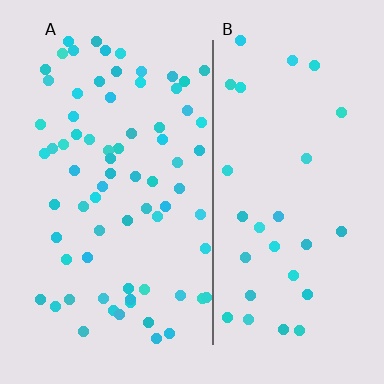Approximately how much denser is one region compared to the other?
Approximately 2.5× — region A over region B.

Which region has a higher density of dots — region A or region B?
A (the left).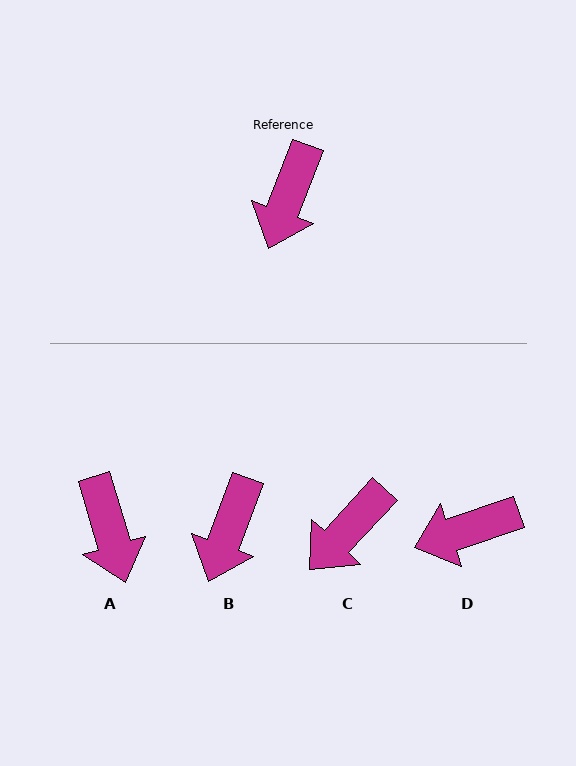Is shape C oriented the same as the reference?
No, it is off by about 22 degrees.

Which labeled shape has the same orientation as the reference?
B.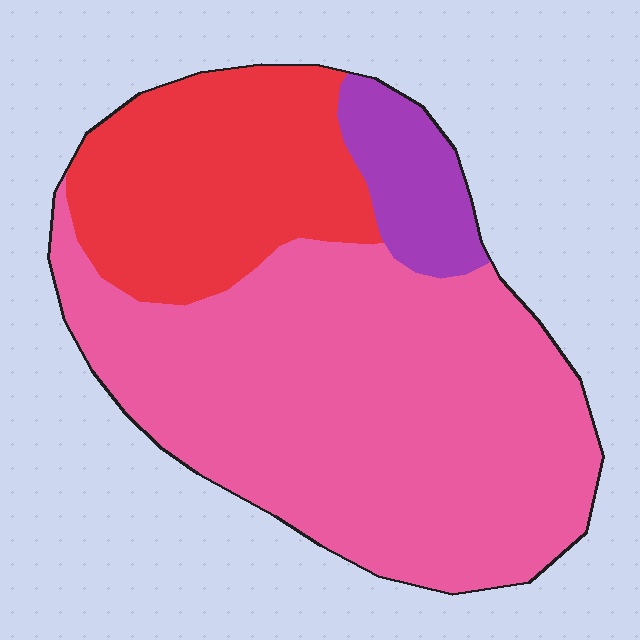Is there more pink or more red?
Pink.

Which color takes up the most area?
Pink, at roughly 65%.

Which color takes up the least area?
Purple, at roughly 10%.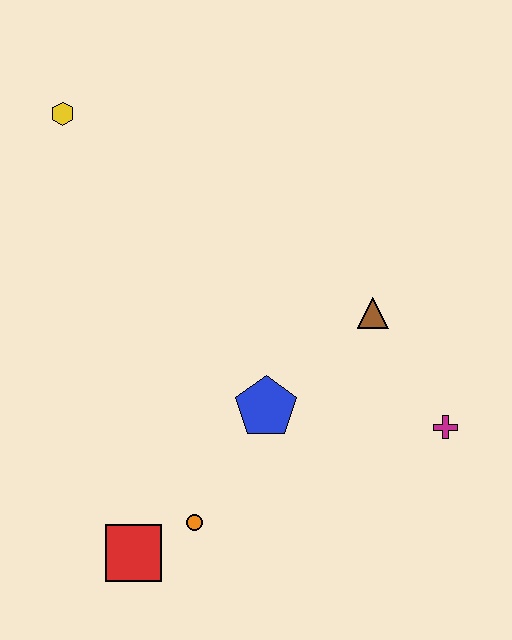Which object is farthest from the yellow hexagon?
The magenta cross is farthest from the yellow hexagon.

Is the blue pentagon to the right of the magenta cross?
No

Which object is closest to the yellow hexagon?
The blue pentagon is closest to the yellow hexagon.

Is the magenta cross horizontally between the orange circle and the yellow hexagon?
No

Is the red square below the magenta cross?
Yes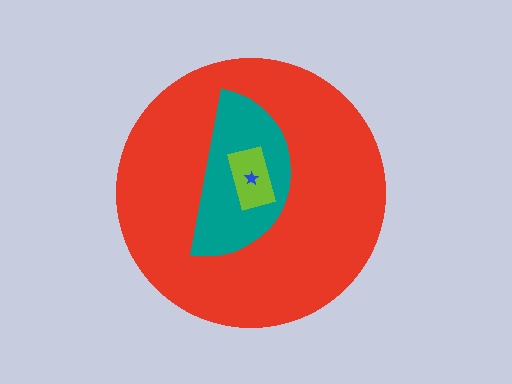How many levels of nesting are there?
4.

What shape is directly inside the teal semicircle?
The lime rectangle.